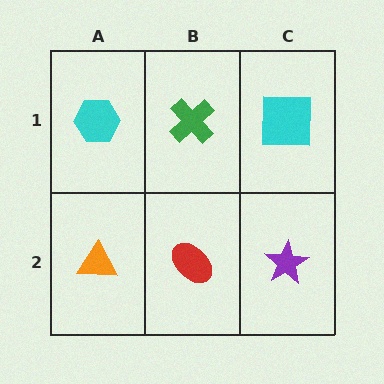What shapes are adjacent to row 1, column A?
An orange triangle (row 2, column A), a green cross (row 1, column B).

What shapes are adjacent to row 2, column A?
A cyan hexagon (row 1, column A), a red ellipse (row 2, column B).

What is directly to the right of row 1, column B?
A cyan square.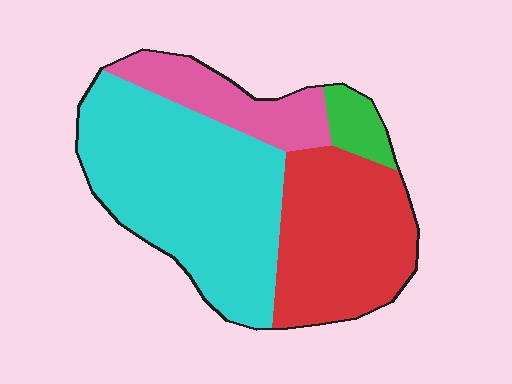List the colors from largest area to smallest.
From largest to smallest: cyan, red, pink, green.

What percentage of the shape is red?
Red covers roughly 30% of the shape.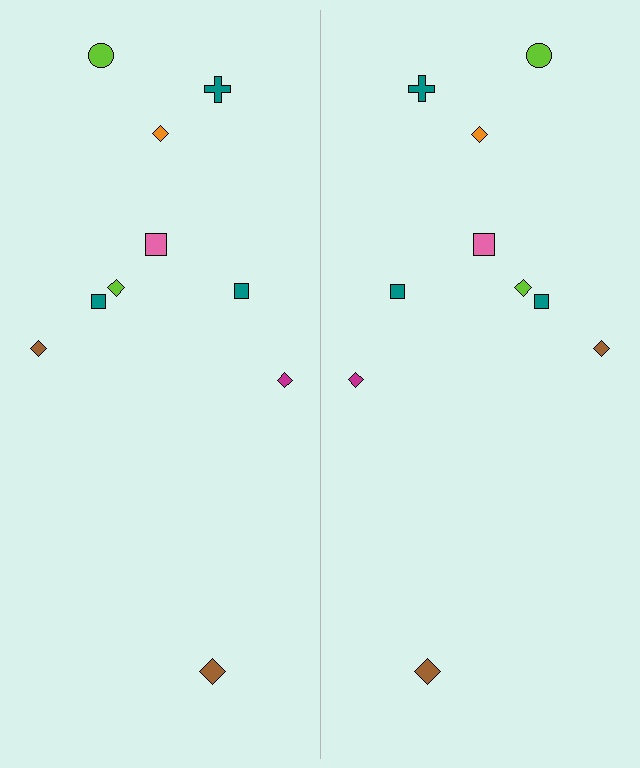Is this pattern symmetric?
Yes, this pattern has bilateral (reflection) symmetry.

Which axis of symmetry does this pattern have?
The pattern has a vertical axis of symmetry running through the center of the image.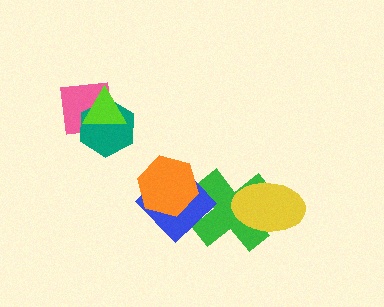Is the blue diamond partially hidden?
Yes, it is partially covered by another shape.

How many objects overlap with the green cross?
2 objects overlap with the green cross.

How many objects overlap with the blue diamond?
2 objects overlap with the blue diamond.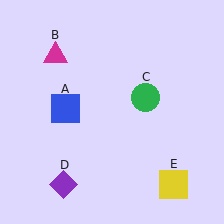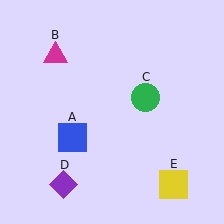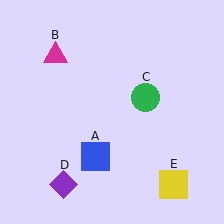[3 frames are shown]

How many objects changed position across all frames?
1 object changed position: blue square (object A).